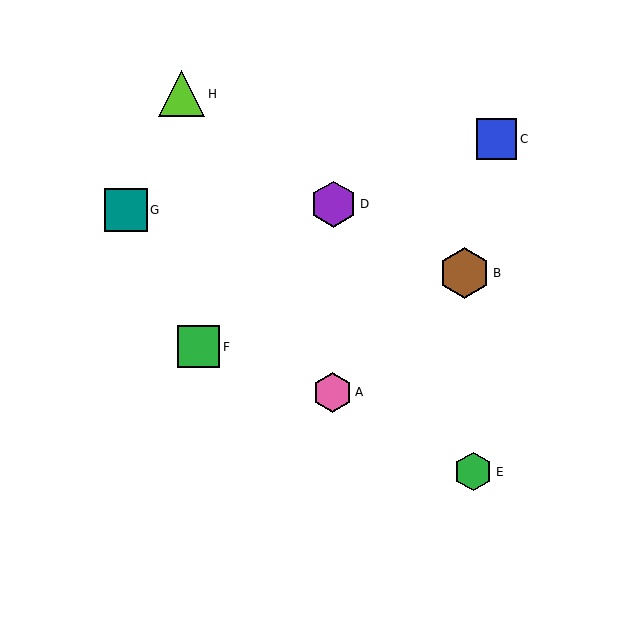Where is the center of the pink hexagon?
The center of the pink hexagon is at (332, 392).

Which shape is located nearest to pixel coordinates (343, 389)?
The pink hexagon (labeled A) at (332, 392) is nearest to that location.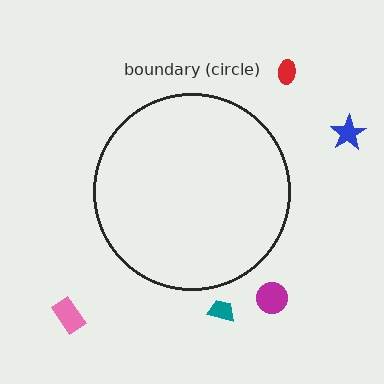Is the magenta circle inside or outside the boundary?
Outside.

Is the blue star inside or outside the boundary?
Outside.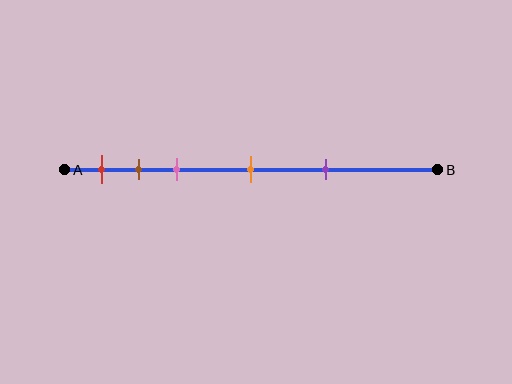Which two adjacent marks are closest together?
The brown and pink marks are the closest adjacent pair.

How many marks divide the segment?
There are 5 marks dividing the segment.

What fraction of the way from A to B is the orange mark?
The orange mark is approximately 50% (0.5) of the way from A to B.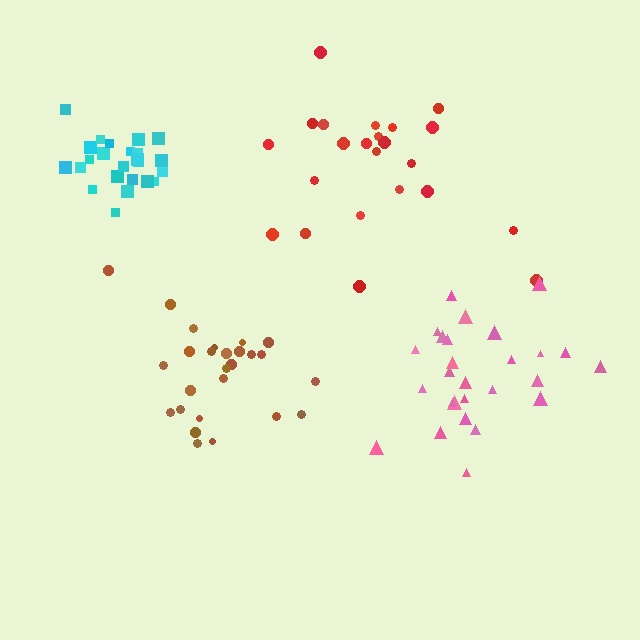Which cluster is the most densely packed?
Cyan.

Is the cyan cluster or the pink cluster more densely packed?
Cyan.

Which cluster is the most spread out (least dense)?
Red.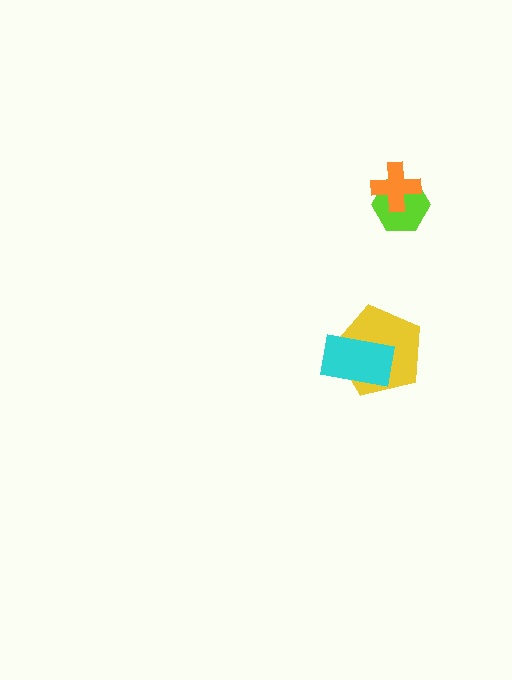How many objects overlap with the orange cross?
1 object overlaps with the orange cross.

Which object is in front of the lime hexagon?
The orange cross is in front of the lime hexagon.